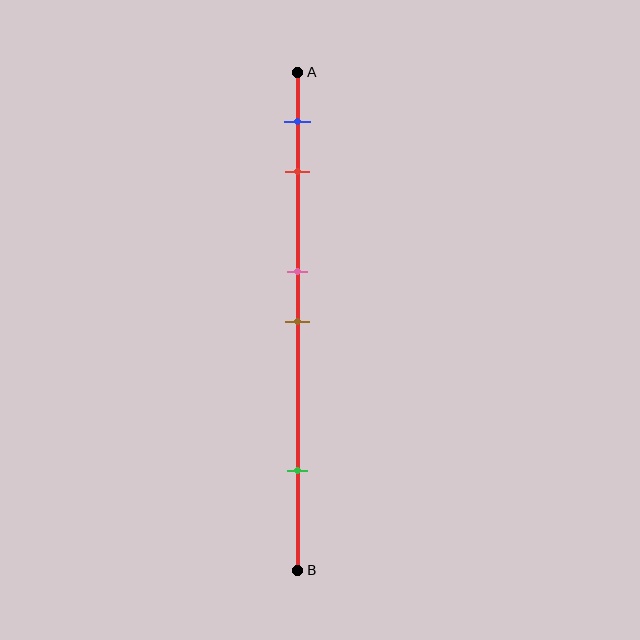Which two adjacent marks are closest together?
The pink and brown marks are the closest adjacent pair.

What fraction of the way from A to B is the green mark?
The green mark is approximately 80% (0.8) of the way from A to B.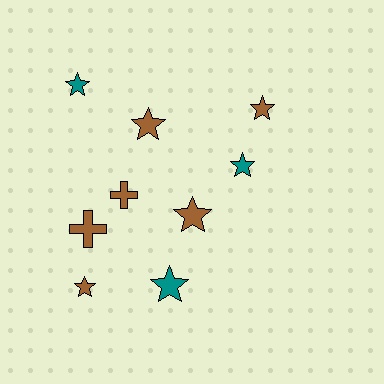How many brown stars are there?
There are 4 brown stars.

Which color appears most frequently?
Brown, with 6 objects.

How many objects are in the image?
There are 9 objects.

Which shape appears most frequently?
Star, with 7 objects.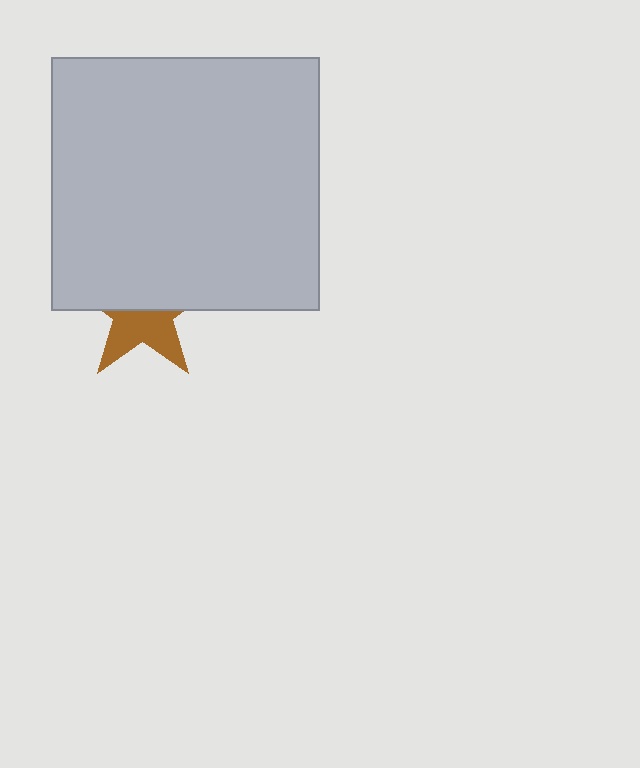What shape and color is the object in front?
The object in front is a light gray rectangle.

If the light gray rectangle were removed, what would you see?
You would see the complete brown star.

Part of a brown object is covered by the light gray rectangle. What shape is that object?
It is a star.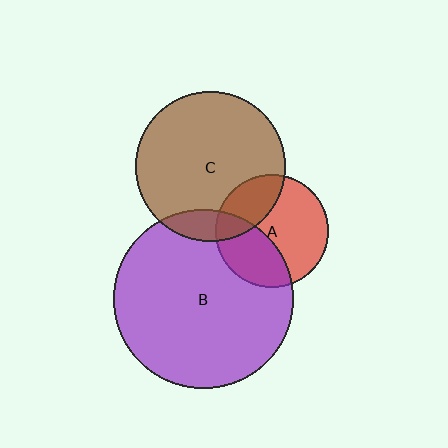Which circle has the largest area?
Circle B (purple).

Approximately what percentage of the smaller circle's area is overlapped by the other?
Approximately 35%.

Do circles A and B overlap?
Yes.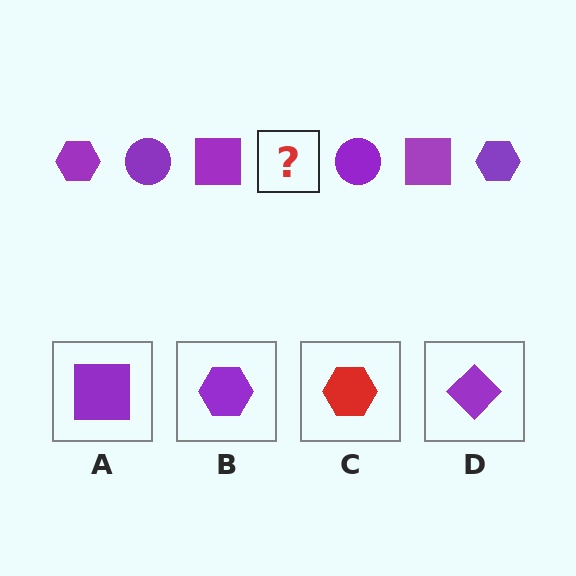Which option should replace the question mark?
Option B.